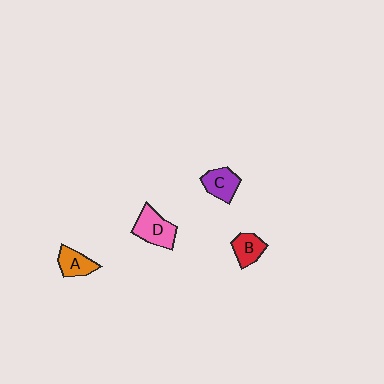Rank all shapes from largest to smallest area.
From largest to smallest: D (pink), C (purple), A (orange), B (red).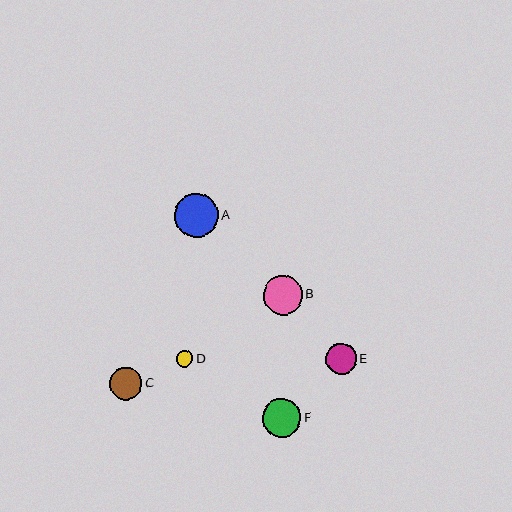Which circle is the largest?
Circle A is the largest with a size of approximately 44 pixels.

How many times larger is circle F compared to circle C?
Circle F is approximately 1.2 times the size of circle C.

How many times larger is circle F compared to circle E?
Circle F is approximately 1.3 times the size of circle E.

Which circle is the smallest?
Circle D is the smallest with a size of approximately 17 pixels.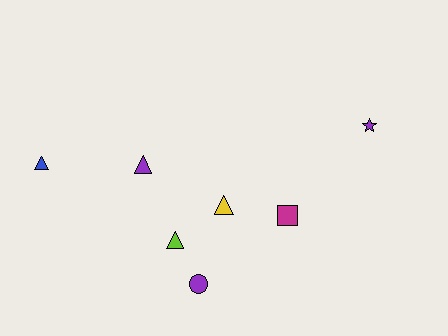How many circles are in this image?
There is 1 circle.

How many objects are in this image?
There are 7 objects.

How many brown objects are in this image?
There are no brown objects.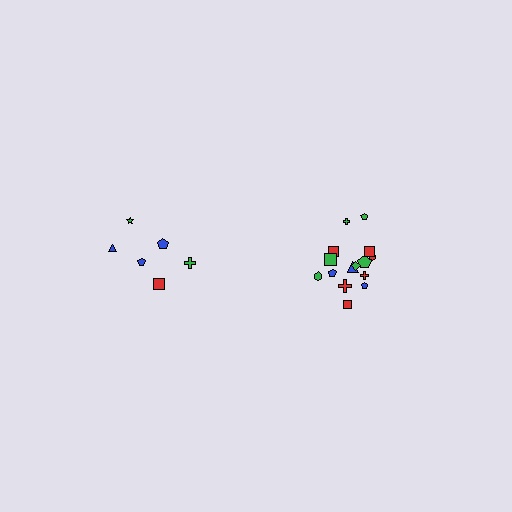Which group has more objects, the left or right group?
The right group.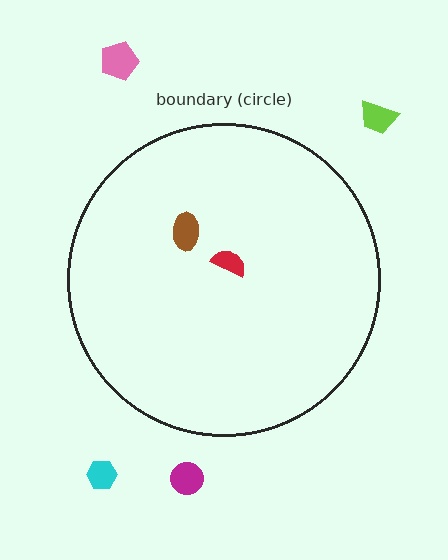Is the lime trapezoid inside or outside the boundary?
Outside.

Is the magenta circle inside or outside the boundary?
Outside.